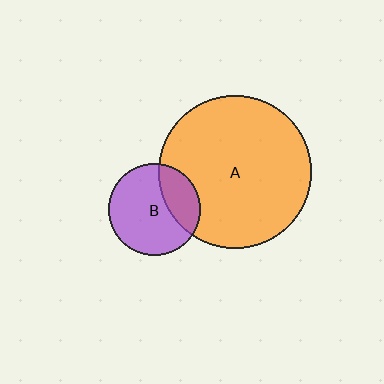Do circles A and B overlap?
Yes.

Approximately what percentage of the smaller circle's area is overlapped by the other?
Approximately 30%.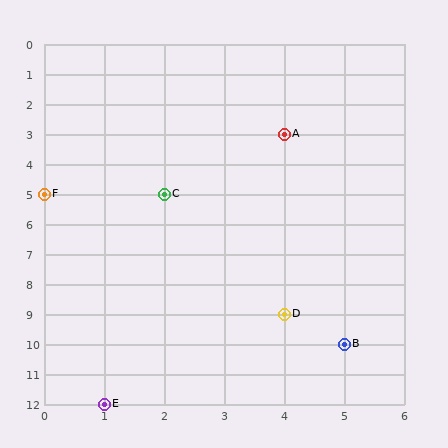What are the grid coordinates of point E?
Point E is at grid coordinates (1, 12).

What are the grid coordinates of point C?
Point C is at grid coordinates (2, 5).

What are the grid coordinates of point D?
Point D is at grid coordinates (4, 9).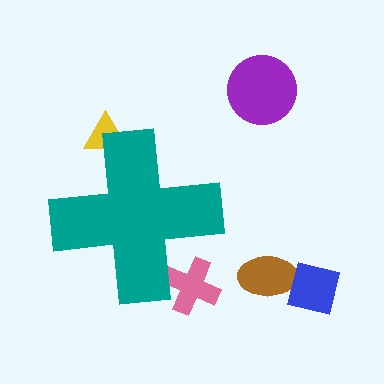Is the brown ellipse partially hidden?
No, the brown ellipse is fully visible.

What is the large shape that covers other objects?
A teal cross.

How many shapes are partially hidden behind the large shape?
2 shapes are partially hidden.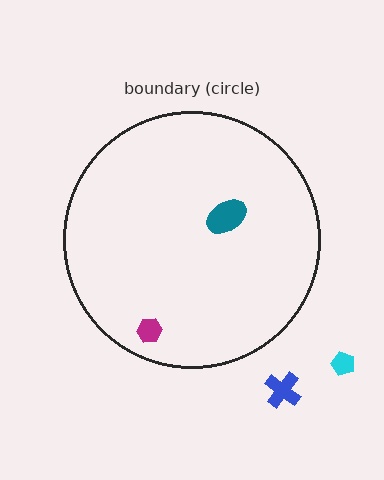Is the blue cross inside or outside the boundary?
Outside.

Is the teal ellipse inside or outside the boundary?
Inside.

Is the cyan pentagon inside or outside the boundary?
Outside.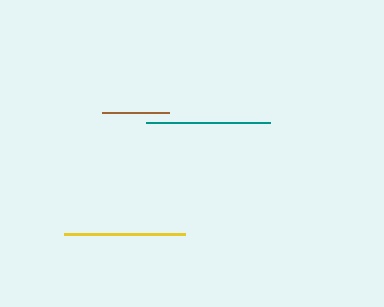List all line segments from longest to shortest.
From longest to shortest: teal, yellow, brown.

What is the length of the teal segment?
The teal segment is approximately 124 pixels long.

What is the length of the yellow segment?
The yellow segment is approximately 120 pixels long.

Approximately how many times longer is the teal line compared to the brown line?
The teal line is approximately 1.8 times the length of the brown line.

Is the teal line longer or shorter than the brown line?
The teal line is longer than the brown line.